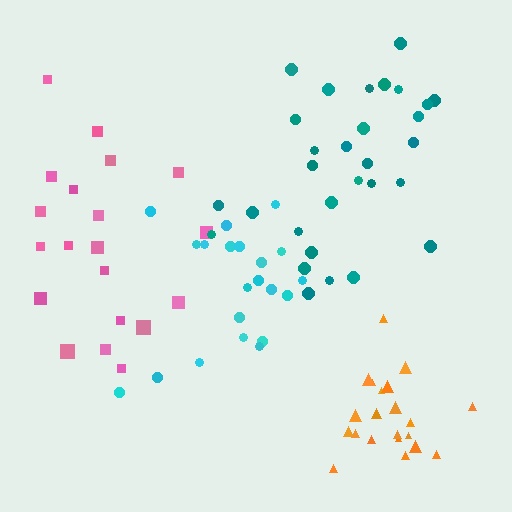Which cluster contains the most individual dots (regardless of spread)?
Teal (30).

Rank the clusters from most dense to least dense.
orange, cyan, teal, pink.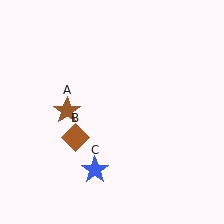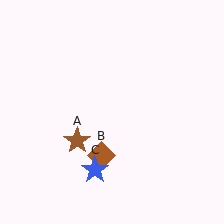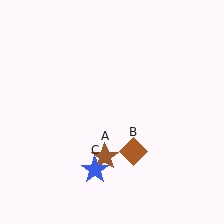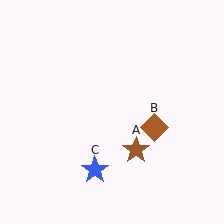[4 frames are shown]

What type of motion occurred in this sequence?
The brown star (object A), brown diamond (object B) rotated counterclockwise around the center of the scene.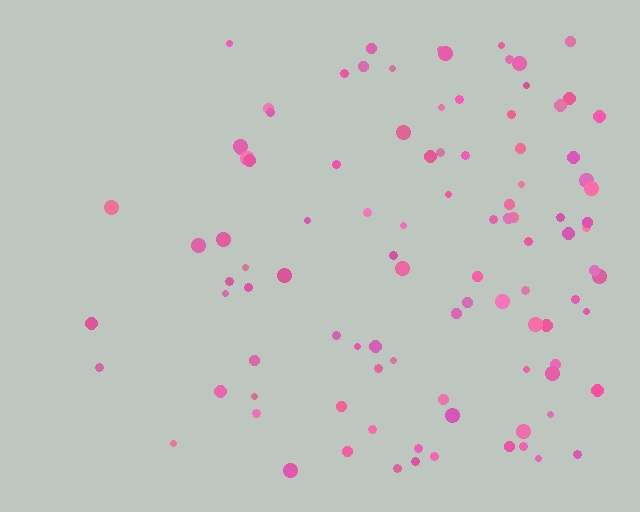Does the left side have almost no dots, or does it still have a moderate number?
Still a moderate number, just noticeably fewer than the right.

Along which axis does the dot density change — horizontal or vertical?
Horizontal.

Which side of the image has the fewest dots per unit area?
The left.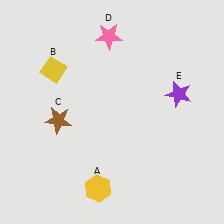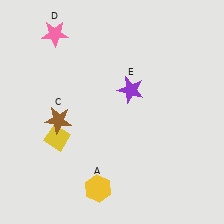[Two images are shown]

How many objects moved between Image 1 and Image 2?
3 objects moved between the two images.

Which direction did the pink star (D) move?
The pink star (D) moved left.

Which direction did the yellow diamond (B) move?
The yellow diamond (B) moved down.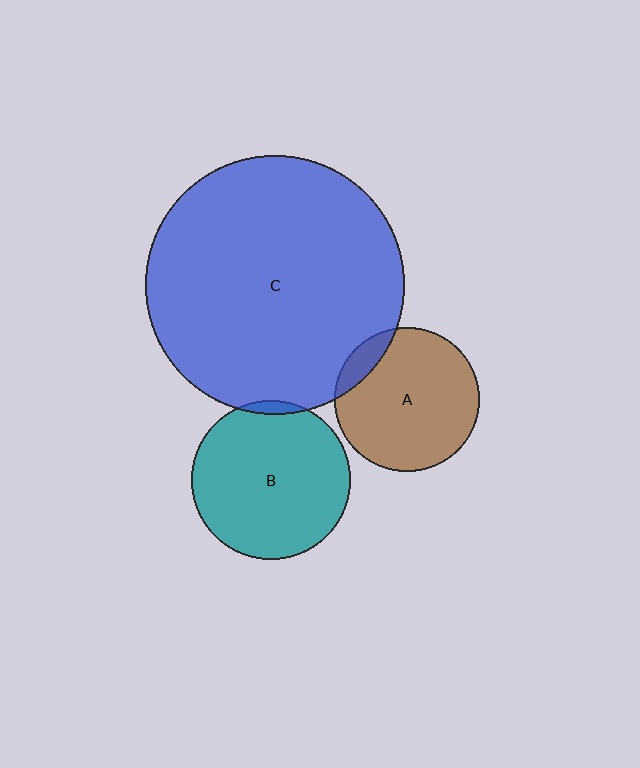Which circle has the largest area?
Circle C (blue).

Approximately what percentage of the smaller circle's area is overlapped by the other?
Approximately 5%.